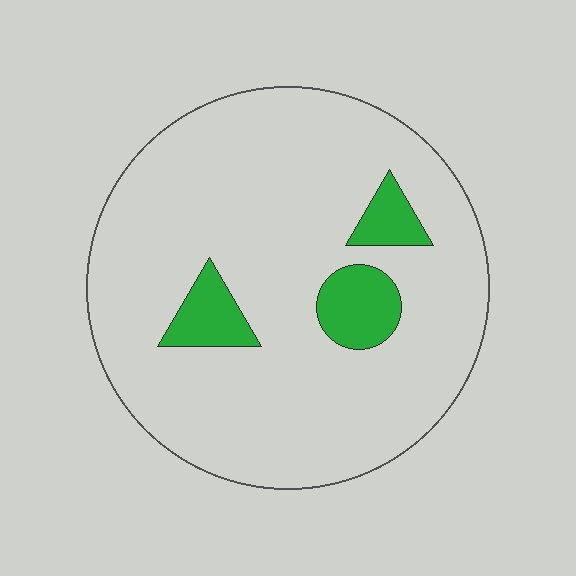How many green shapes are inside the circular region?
3.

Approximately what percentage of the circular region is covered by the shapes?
Approximately 10%.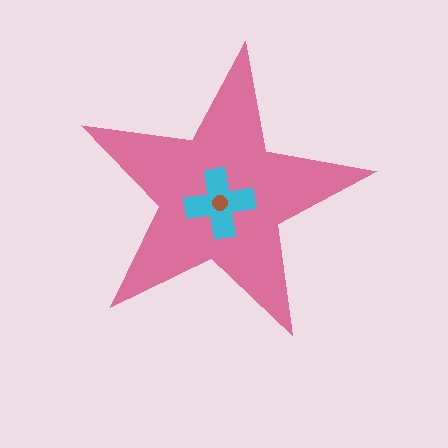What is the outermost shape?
The pink star.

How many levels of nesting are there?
3.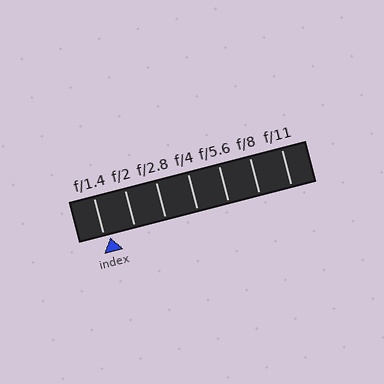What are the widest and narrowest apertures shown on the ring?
The widest aperture shown is f/1.4 and the narrowest is f/11.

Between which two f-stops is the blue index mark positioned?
The index mark is between f/1.4 and f/2.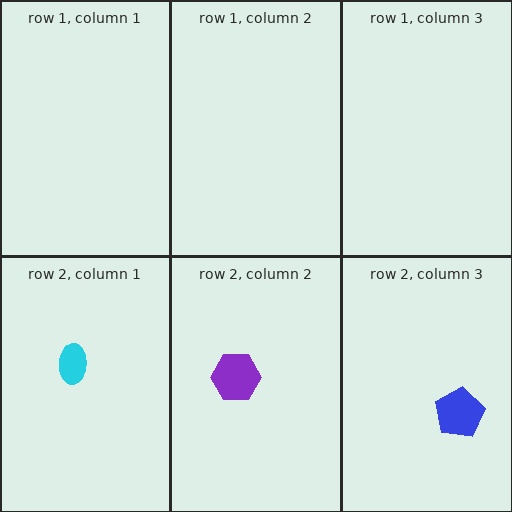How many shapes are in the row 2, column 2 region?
1.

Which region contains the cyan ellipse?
The row 2, column 1 region.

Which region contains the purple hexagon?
The row 2, column 2 region.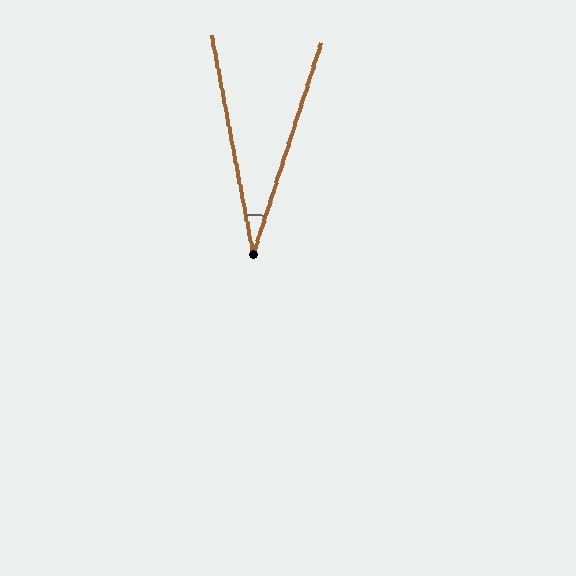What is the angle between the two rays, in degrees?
Approximately 29 degrees.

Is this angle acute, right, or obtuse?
It is acute.